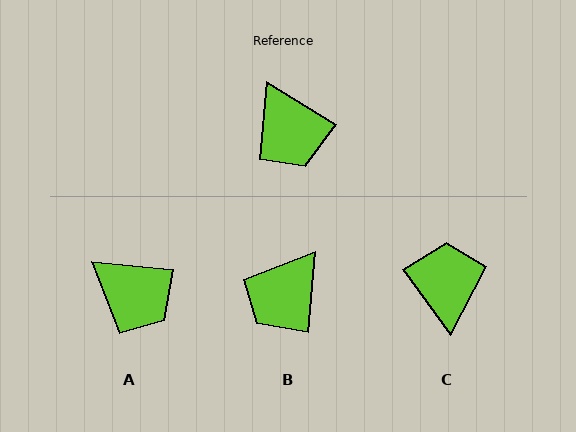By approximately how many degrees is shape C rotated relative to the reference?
Approximately 158 degrees counter-clockwise.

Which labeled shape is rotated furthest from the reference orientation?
C, about 158 degrees away.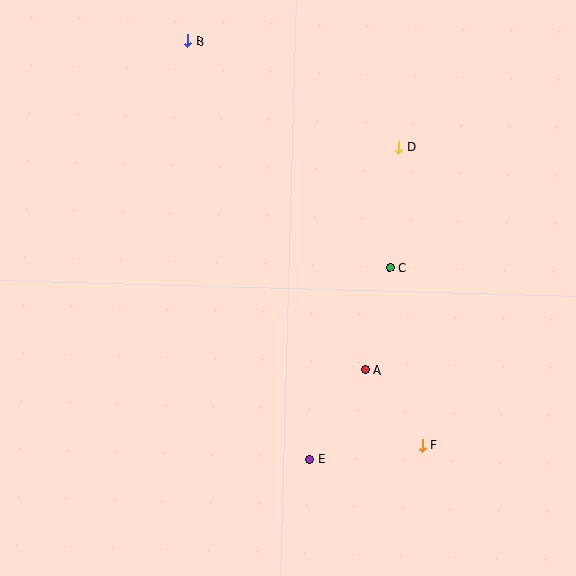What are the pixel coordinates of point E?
Point E is at (310, 459).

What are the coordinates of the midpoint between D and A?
The midpoint between D and A is at (382, 259).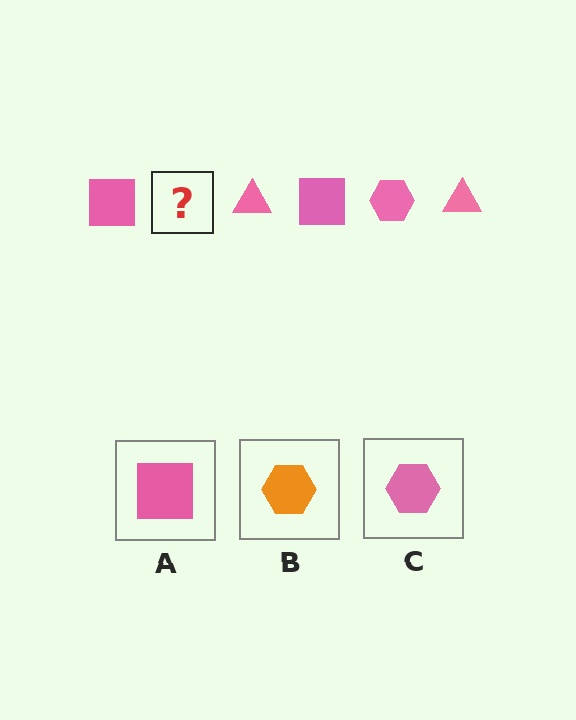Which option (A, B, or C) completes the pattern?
C.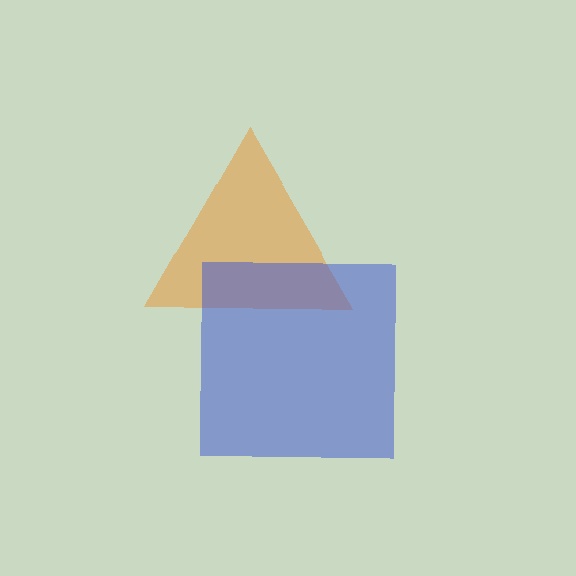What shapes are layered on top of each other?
The layered shapes are: an orange triangle, a blue square.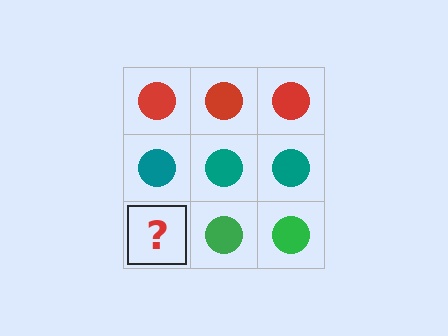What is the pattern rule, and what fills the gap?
The rule is that each row has a consistent color. The gap should be filled with a green circle.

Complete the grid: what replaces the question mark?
The question mark should be replaced with a green circle.